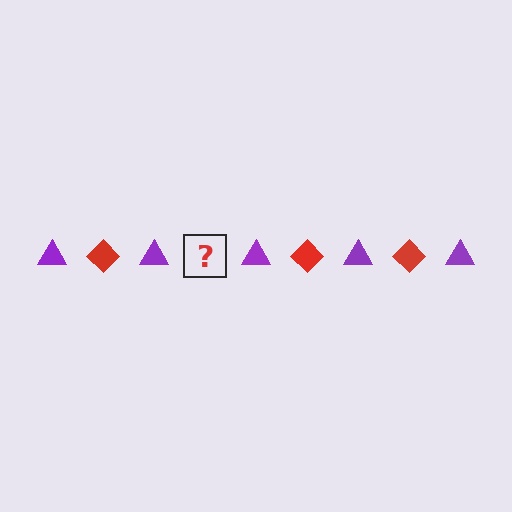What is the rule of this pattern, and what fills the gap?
The rule is that the pattern alternates between purple triangle and red diamond. The gap should be filled with a red diamond.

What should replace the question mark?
The question mark should be replaced with a red diamond.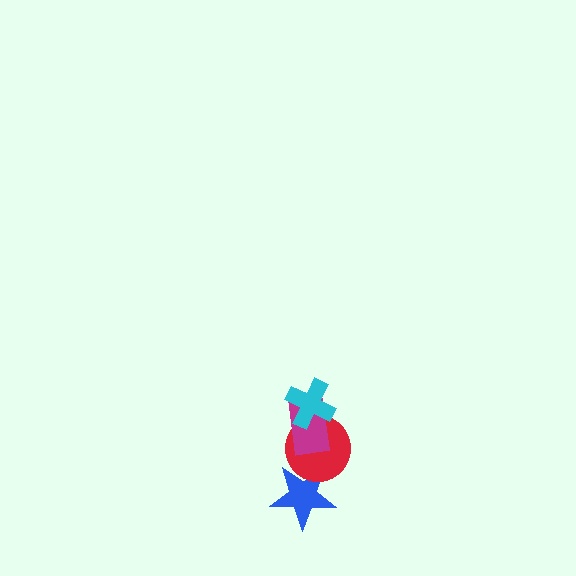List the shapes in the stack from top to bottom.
From top to bottom: the cyan cross, the magenta rectangle, the red circle, the blue star.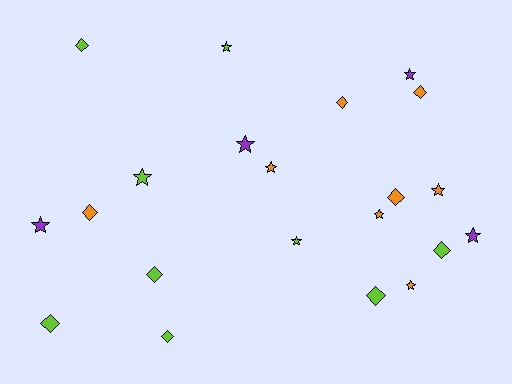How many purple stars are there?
There are 4 purple stars.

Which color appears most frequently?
Lime, with 9 objects.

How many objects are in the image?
There are 21 objects.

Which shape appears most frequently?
Star, with 11 objects.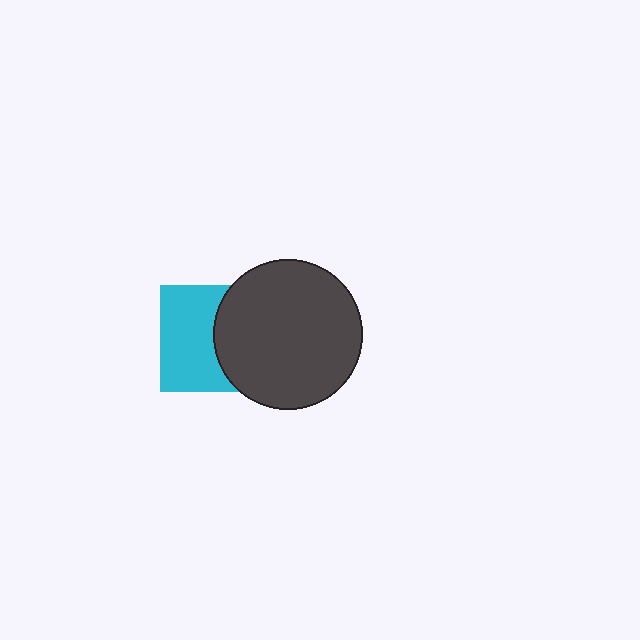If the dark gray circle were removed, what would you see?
You would see the complete cyan square.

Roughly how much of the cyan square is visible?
About half of it is visible (roughly 56%).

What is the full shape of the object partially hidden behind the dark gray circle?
The partially hidden object is a cyan square.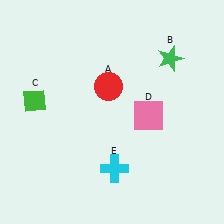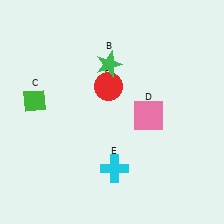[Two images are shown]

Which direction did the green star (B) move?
The green star (B) moved left.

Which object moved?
The green star (B) moved left.